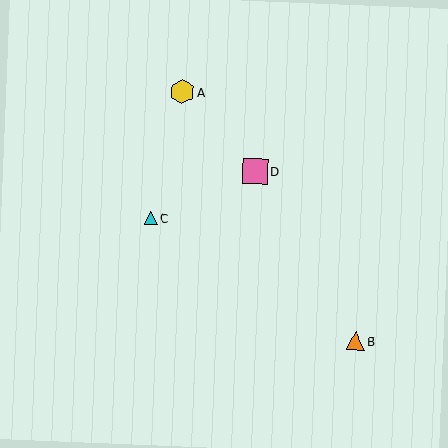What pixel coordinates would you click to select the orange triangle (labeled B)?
Click at (355, 341) to select the orange triangle B.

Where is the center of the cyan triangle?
The center of the cyan triangle is at (151, 218).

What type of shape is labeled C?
Shape C is a cyan triangle.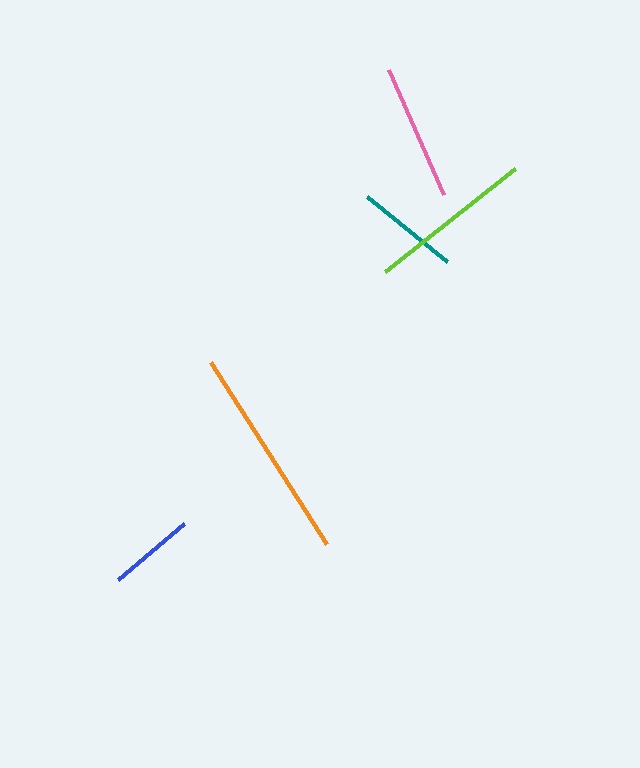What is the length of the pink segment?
The pink segment is approximately 137 pixels long.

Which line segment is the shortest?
The blue line is the shortest at approximately 86 pixels.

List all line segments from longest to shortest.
From longest to shortest: orange, lime, pink, teal, blue.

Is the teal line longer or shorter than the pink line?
The pink line is longer than the teal line.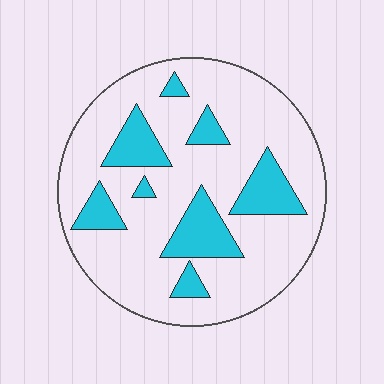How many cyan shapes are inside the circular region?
8.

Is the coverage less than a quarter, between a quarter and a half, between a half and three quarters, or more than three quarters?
Less than a quarter.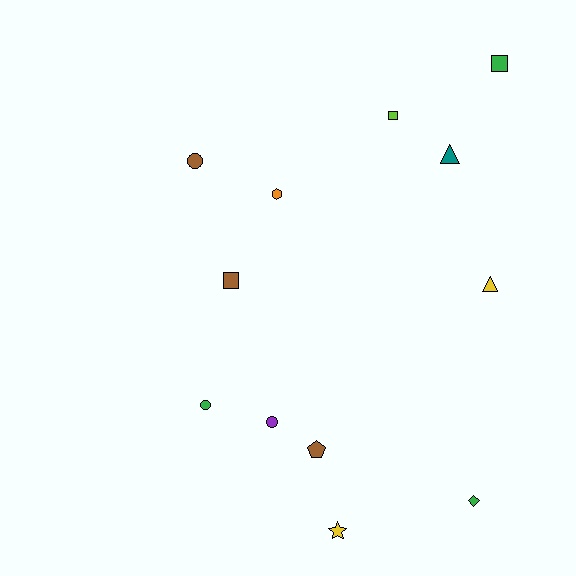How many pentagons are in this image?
There is 1 pentagon.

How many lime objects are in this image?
There is 1 lime object.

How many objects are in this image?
There are 12 objects.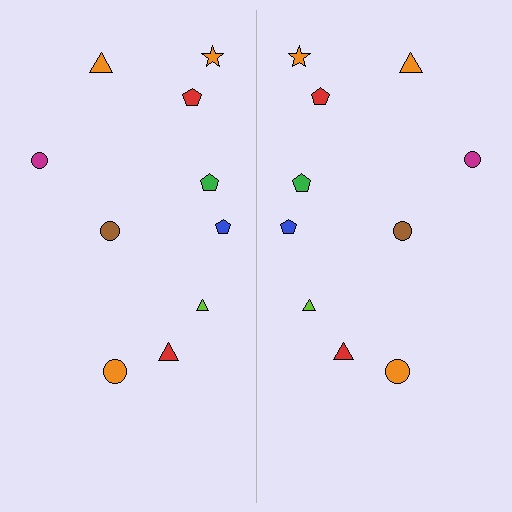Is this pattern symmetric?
Yes, this pattern has bilateral (reflection) symmetry.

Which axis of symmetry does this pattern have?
The pattern has a vertical axis of symmetry running through the center of the image.